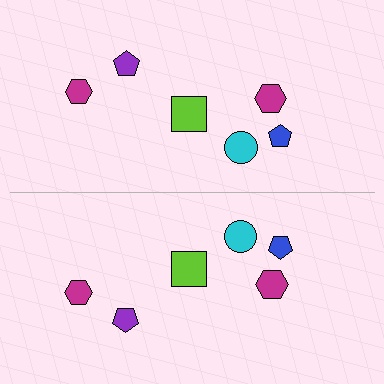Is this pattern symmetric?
Yes, this pattern has bilateral (reflection) symmetry.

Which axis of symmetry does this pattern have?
The pattern has a horizontal axis of symmetry running through the center of the image.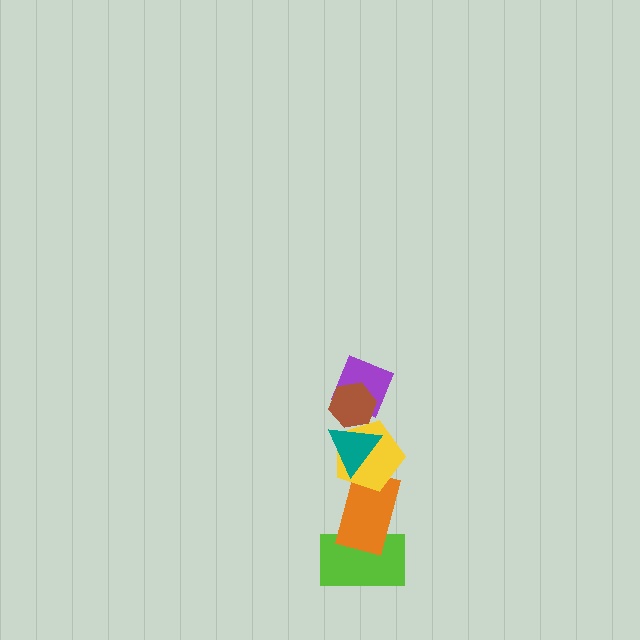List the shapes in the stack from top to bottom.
From top to bottom: the brown hexagon, the purple diamond, the teal triangle, the yellow pentagon, the orange rectangle, the lime rectangle.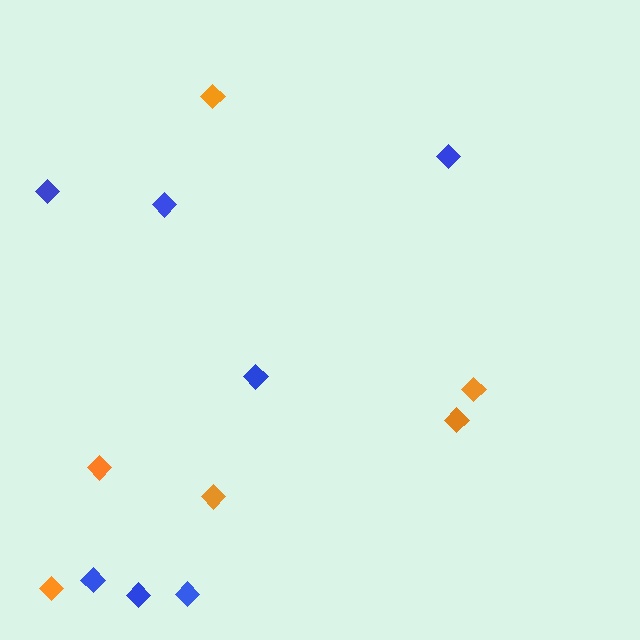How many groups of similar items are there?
There are 2 groups: one group of orange diamonds (6) and one group of blue diamonds (7).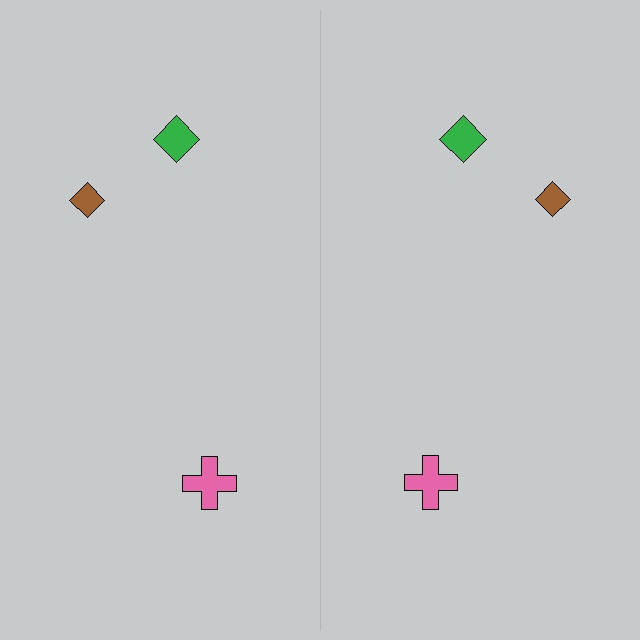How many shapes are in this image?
There are 6 shapes in this image.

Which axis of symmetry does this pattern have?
The pattern has a vertical axis of symmetry running through the center of the image.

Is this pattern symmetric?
Yes, this pattern has bilateral (reflection) symmetry.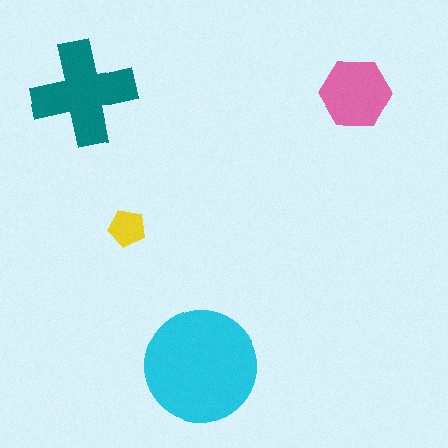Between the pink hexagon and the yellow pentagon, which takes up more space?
The pink hexagon.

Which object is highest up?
The pink hexagon is topmost.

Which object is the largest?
The cyan circle.